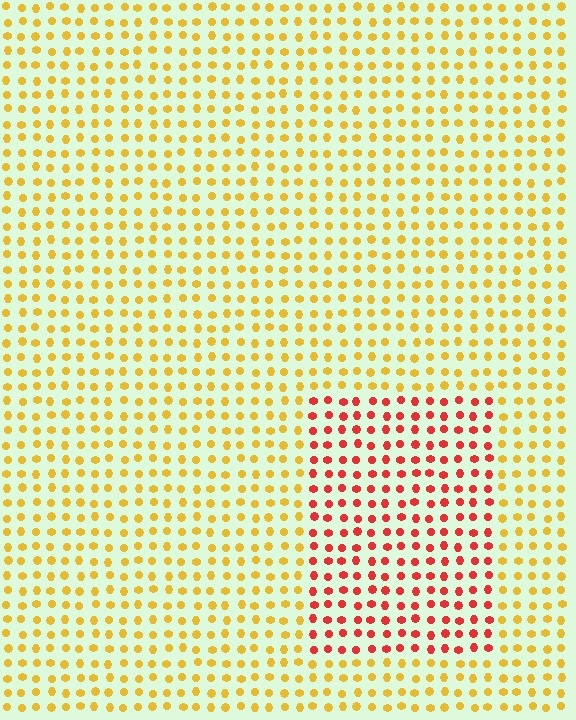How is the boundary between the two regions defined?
The boundary is defined purely by a slight shift in hue (about 47 degrees). Spacing, size, and orientation are identical on both sides.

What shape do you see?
I see a rectangle.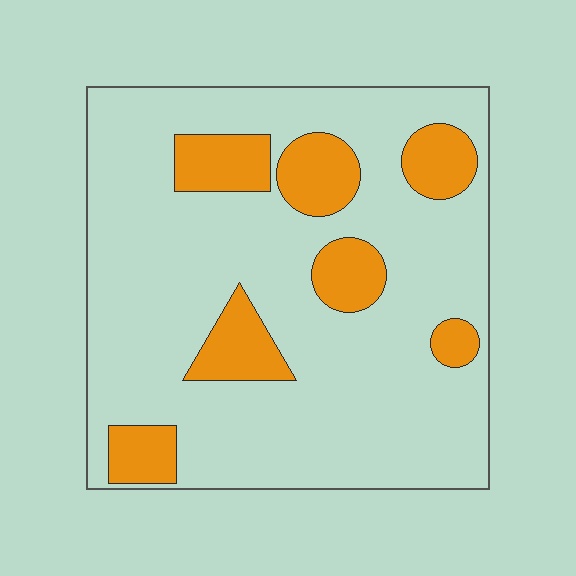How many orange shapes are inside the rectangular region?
7.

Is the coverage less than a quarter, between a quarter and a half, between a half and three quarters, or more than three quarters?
Less than a quarter.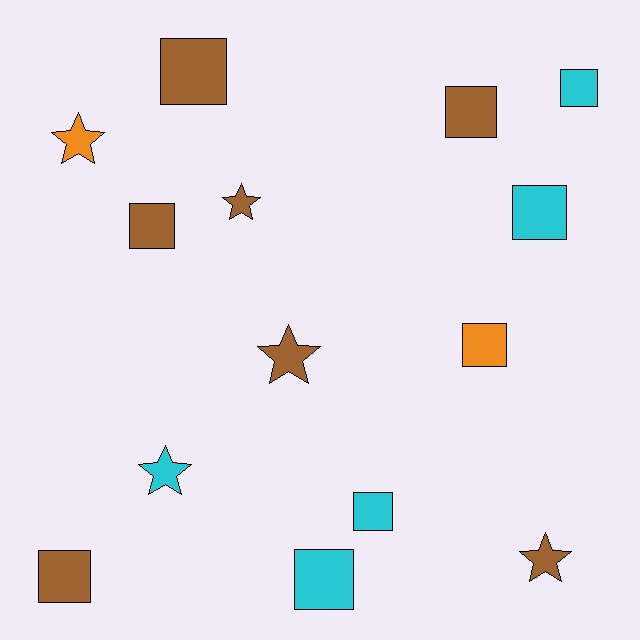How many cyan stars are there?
There is 1 cyan star.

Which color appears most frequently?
Brown, with 7 objects.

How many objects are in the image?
There are 14 objects.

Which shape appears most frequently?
Square, with 9 objects.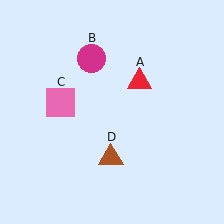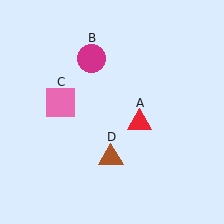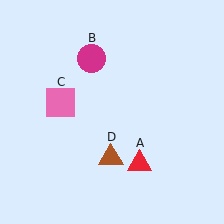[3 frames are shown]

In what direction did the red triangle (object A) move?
The red triangle (object A) moved down.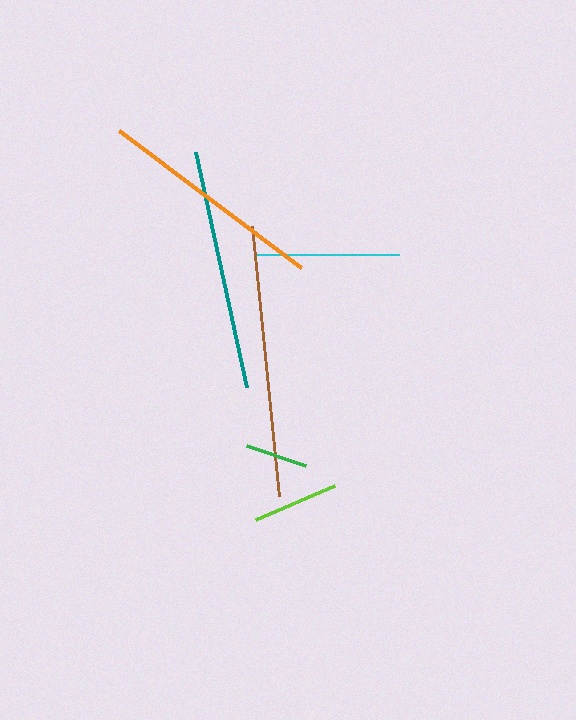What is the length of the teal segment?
The teal segment is approximately 241 pixels long.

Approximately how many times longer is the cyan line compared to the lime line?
The cyan line is approximately 1.6 times the length of the lime line.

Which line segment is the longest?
The brown line is the longest at approximately 271 pixels.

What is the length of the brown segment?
The brown segment is approximately 271 pixels long.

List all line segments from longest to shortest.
From longest to shortest: brown, teal, orange, cyan, lime, green.